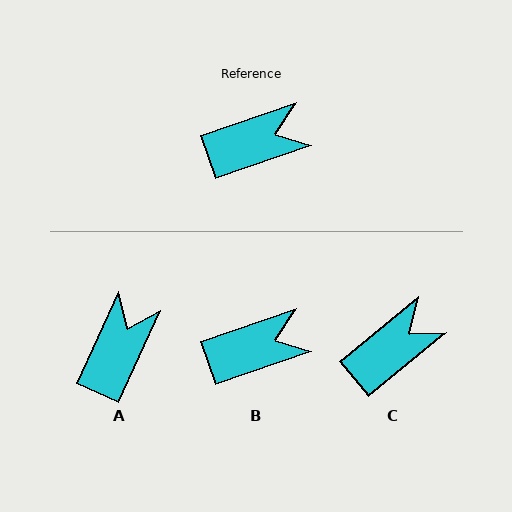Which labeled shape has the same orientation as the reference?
B.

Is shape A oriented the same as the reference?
No, it is off by about 47 degrees.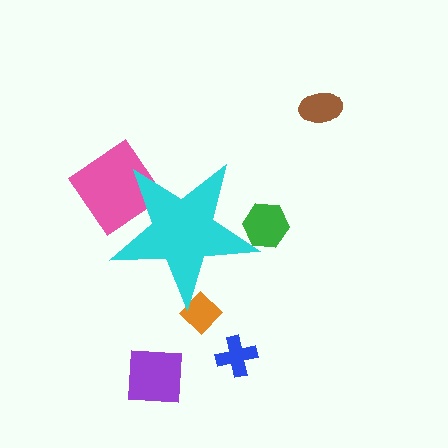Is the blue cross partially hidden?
No, the blue cross is fully visible.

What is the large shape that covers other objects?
A cyan star.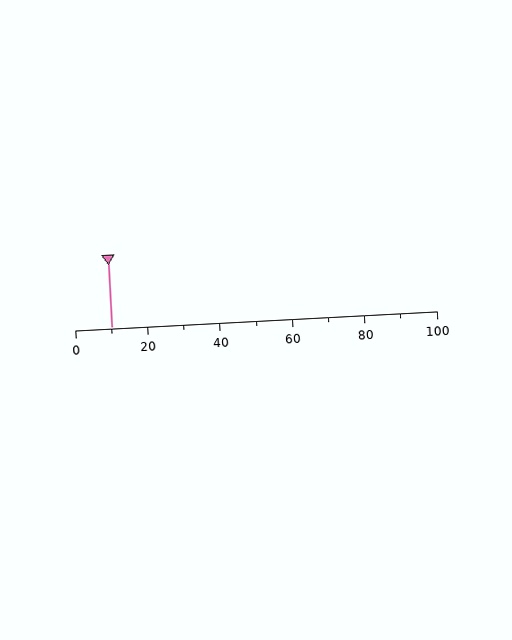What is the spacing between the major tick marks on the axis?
The major ticks are spaced 20 apart.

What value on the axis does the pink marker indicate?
The marker indicates approximately 10.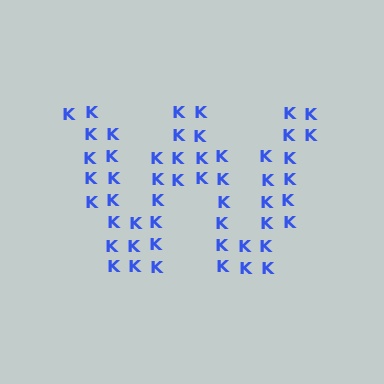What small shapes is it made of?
It is made of small letter K's.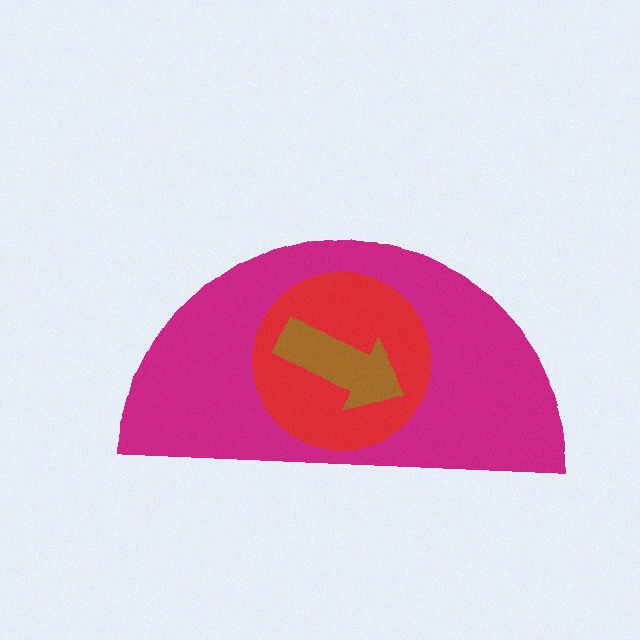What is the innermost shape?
The brown arrow.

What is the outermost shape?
The magenta semicircle.